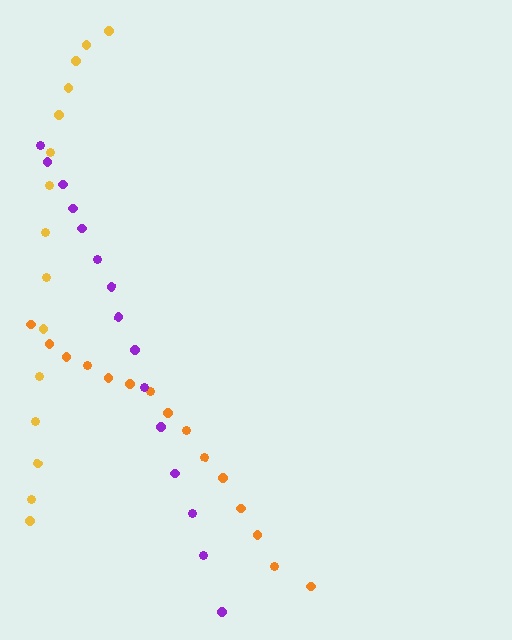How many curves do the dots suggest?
There are 3 distinct paths.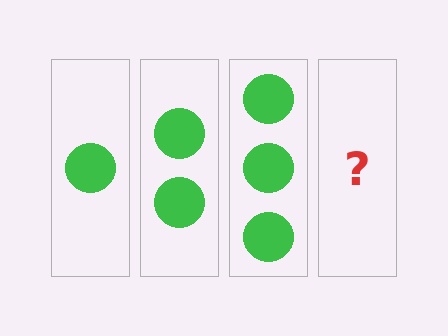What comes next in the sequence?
The next element should be 4 circles.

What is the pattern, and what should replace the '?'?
The pattern is that each step adds one more circle. The '?' should be 4 circles.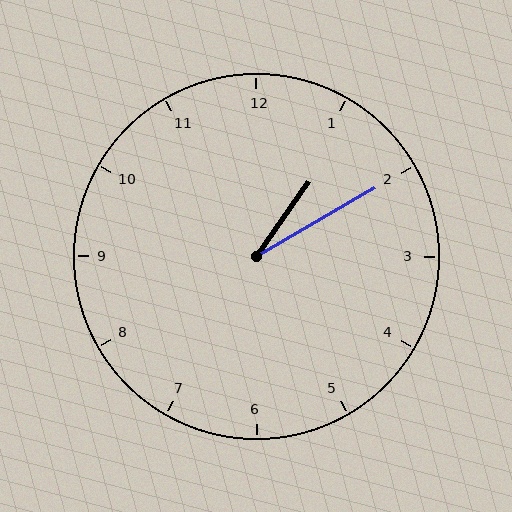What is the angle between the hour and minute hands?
Approximately 25 degrees.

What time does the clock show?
1:10.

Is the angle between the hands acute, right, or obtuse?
It is acute.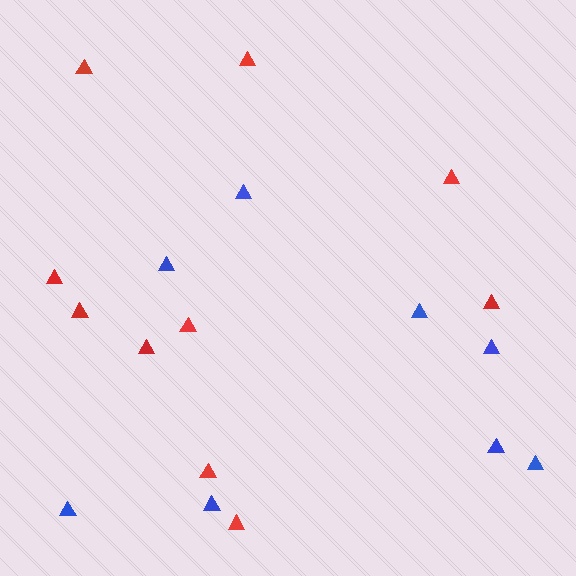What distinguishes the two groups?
There are 2 groups: one group of blue triangles (8) and one group of red triangles (10).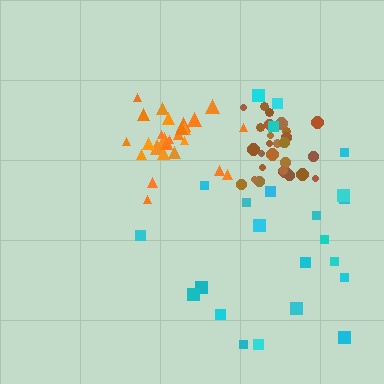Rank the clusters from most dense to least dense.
brown, orange, cyan.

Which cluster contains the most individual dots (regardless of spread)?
Brown (27).